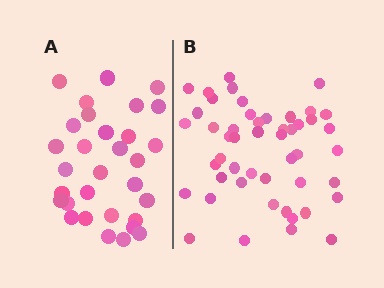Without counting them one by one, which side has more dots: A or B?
Region B (the right region) has more dots.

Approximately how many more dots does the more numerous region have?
Region B has approximately 20 more dots than region A.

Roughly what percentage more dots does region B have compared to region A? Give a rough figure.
About 60% more.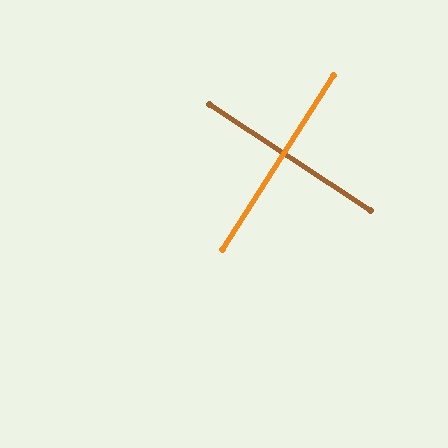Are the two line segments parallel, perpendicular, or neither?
Perpendicular — they meet at approximately 89°.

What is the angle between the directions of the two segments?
Approximately 89 degrees.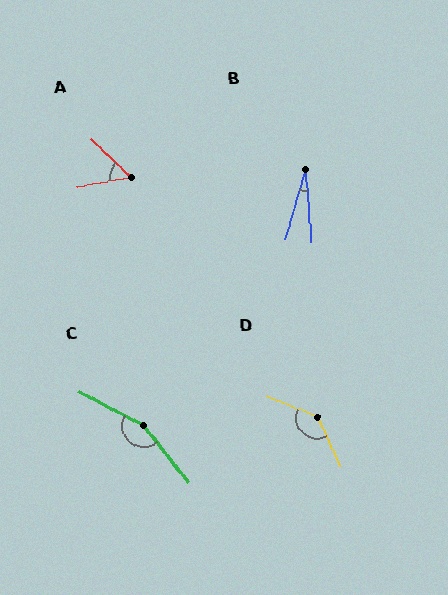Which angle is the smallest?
B, at approximately 21 degrees.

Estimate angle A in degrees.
Approximately 55 degrees.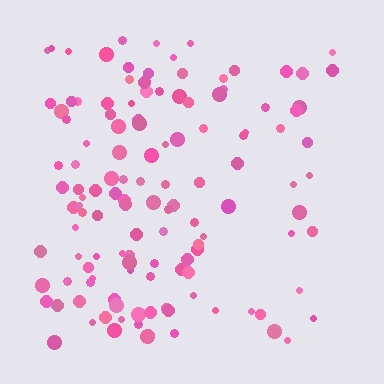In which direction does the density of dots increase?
From right to left, with the left side densest.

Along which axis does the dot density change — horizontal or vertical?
Horizontal.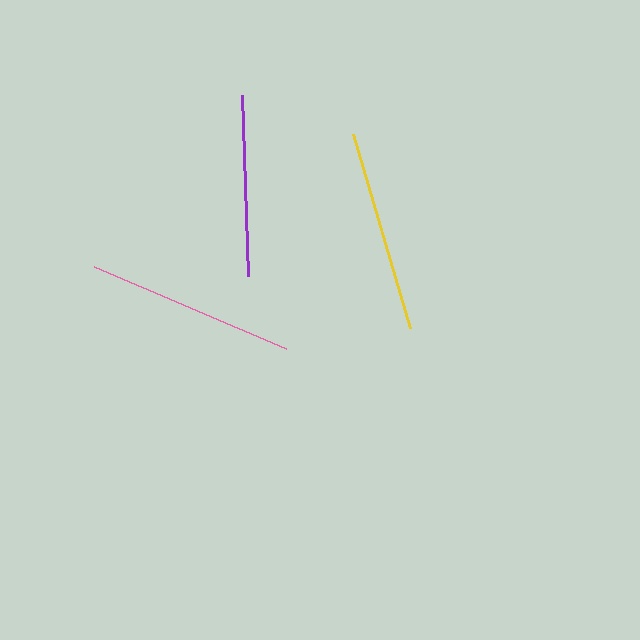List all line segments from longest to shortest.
From longest to shortest: pink, yellow, purple.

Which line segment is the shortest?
The purple line is the shortest at approximately 180 pixels.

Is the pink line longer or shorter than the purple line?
The pink line is longer than the purple line.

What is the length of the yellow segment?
The yellow segment is approximately 202 pixels long.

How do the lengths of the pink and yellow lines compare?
The pink and yellow lines are approximately the same length.